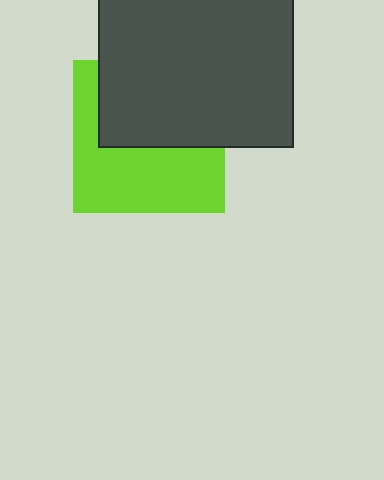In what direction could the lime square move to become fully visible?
The lime square could move down. That would shift it out from behind the dark gray square entirely.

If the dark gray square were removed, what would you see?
You would see the complete lime square.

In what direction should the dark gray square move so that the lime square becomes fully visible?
The dark gray square should move up. That is the shortest direction to clear the overlap and leave the lime square fully visible.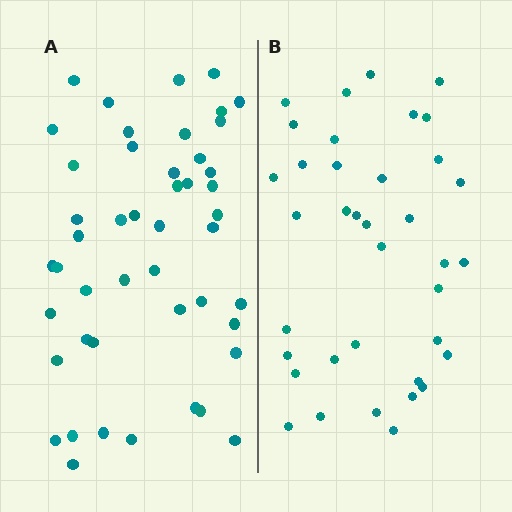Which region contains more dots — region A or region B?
Region A (the left region) has more dots.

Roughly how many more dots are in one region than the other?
Region A has roughly 10 or so more dots than region B.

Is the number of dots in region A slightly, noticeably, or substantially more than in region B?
Region A has noticeably more, but not dramatically so. The ratio is roughly 1.3 to 1.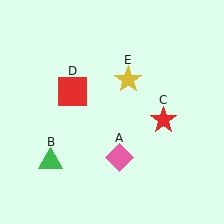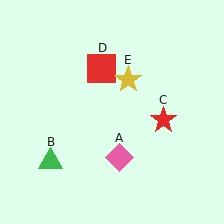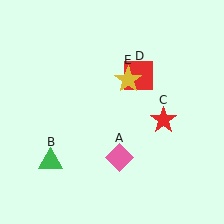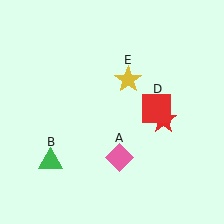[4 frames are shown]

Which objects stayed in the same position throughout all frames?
Pink diamond (object A) and green triangle (object B) and red star (object C) and yellow star (object E) remained stationary.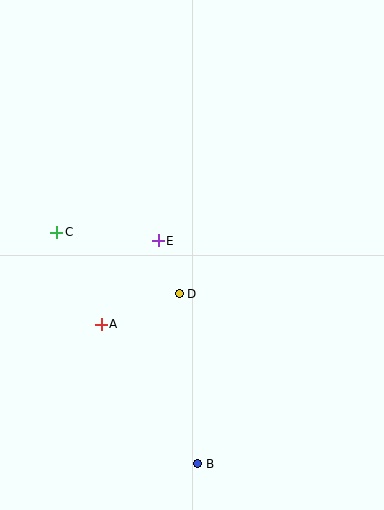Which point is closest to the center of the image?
Point E at (158, 241) is closest to the center.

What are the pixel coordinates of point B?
Point B is at (198, 464).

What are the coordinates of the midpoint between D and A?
The midpoint between D and A is at (140, 309).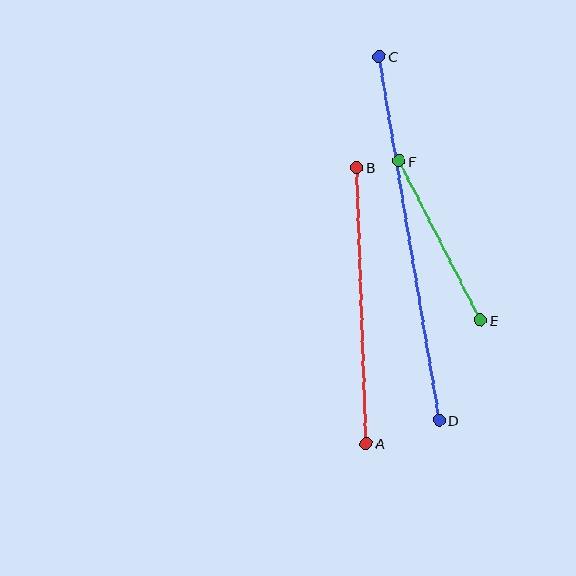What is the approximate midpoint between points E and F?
The midpoint is at approximately (440, 241) pixels.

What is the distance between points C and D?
The distance is approximately 369 pixels.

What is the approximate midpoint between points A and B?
The midpoint is at approximately (361, 305) pixels.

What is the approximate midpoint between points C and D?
The midpoint is at approximately (409, 239) pixels.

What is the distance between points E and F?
The distance is approximately 178 pixels.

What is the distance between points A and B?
The distance is approximately 276 pixels.